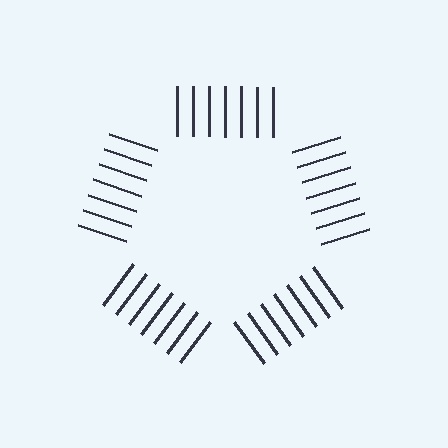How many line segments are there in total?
35 — 7 along each of the 5 edges.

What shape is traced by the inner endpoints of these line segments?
An illusory pentagon — the line segments terminate on its edges but no continuous stroke is drawn.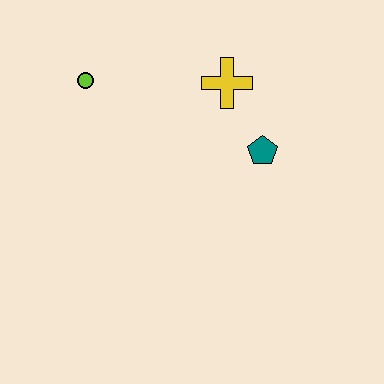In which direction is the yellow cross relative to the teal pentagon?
The yellow cross is above the teal pentagon.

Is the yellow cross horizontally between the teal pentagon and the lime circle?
Yes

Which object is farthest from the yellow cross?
The lime circle is farthest from the yellow cross.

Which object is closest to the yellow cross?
The teal pentagon is closest to the yellow cross.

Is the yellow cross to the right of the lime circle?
Yes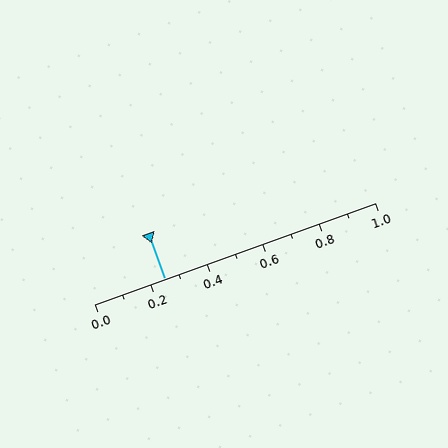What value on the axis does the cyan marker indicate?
The marker indicates approximately 0.25.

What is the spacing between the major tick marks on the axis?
The major ticks are spaced 0.2 apart.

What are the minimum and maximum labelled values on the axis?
The axis runs from 0.0 to 1.0.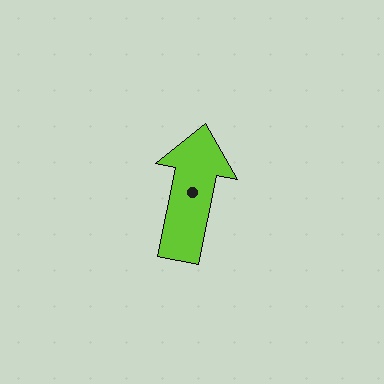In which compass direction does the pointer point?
North.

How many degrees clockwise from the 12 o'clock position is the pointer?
Approximately 11 degrees.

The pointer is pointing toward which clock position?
Roughly 12 o'clock.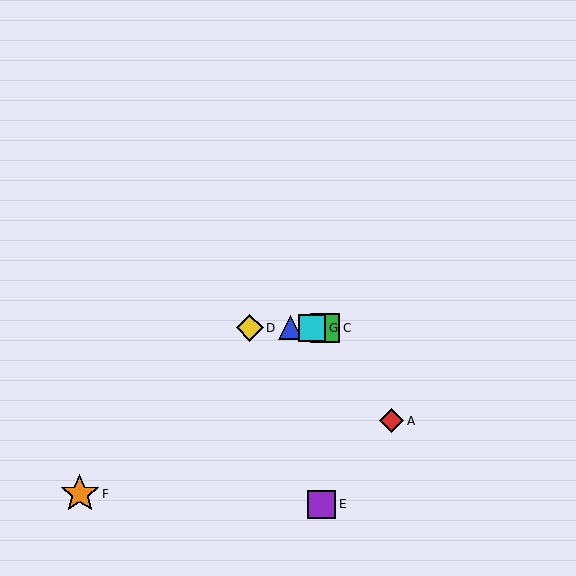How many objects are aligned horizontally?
4 objects (B, C, D, G) are aligned horizontally.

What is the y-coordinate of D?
Object D is at y≈328.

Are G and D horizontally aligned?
Yes, both are at y≈328.